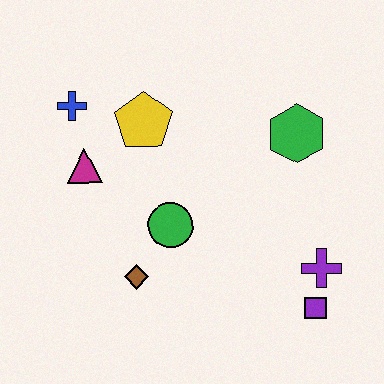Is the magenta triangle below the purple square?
No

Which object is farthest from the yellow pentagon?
The purple square is farthest from the yellow pentagon.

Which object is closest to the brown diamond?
The green circle is closest to the brown diamond.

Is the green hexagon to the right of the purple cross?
No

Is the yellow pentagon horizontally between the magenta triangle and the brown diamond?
No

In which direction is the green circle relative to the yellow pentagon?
The green circle is below the yellow pentagon.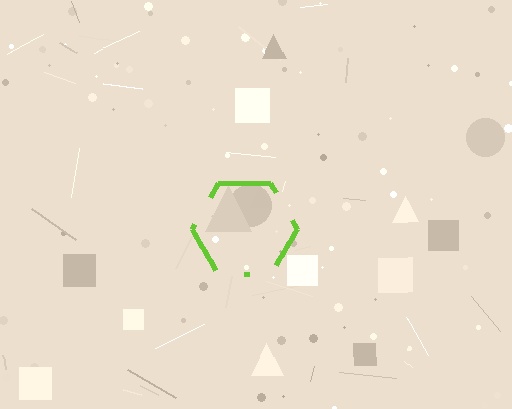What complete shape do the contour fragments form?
The contour fragments form a hexagon.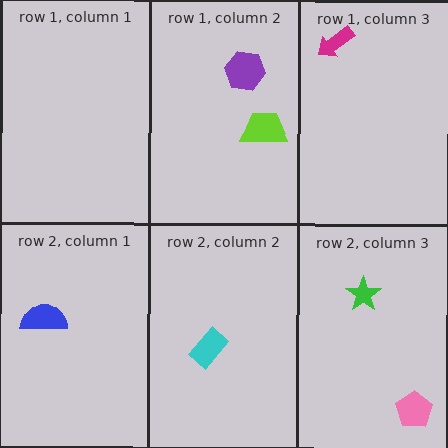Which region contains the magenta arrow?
The row 1, column 3 region.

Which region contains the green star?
The row 2, column 3 region.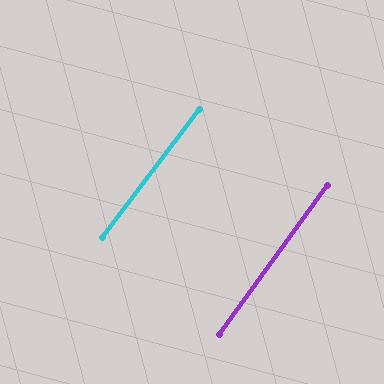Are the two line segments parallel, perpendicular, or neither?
Parallel — their directions differ by only 1.3°.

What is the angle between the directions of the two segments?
Approximately 1 degree.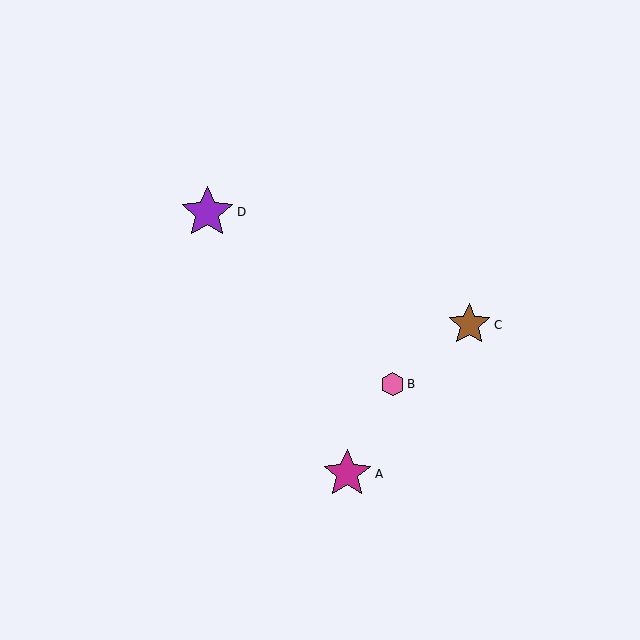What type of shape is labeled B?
Shape B is a pink hexagon.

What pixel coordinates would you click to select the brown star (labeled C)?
Click at (469, 325) to select the brown star C.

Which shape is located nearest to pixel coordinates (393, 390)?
The pink hexagon (labeled B) at (392, 384) is nearest to that location.